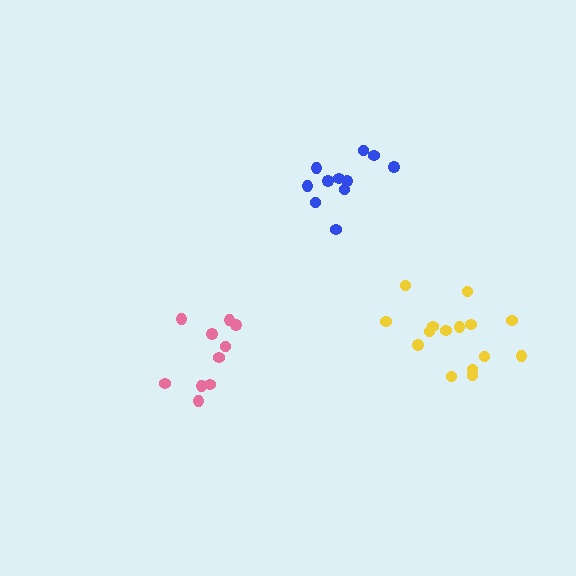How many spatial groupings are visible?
There are 3 spatial groupings.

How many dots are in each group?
Group 1: 11 dots, Group 2: 10 dots, Group 3: 15 dots (36 total).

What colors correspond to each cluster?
The clusters are colored: blue, pink, yellow.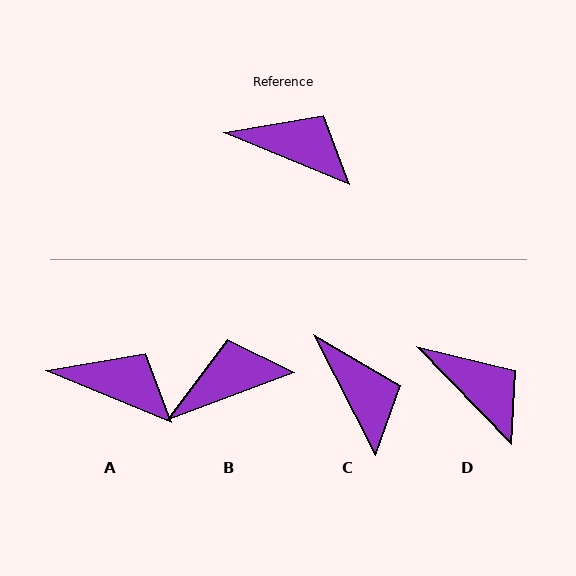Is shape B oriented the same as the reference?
No, it is off by about 43 degrees.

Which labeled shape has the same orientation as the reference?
A.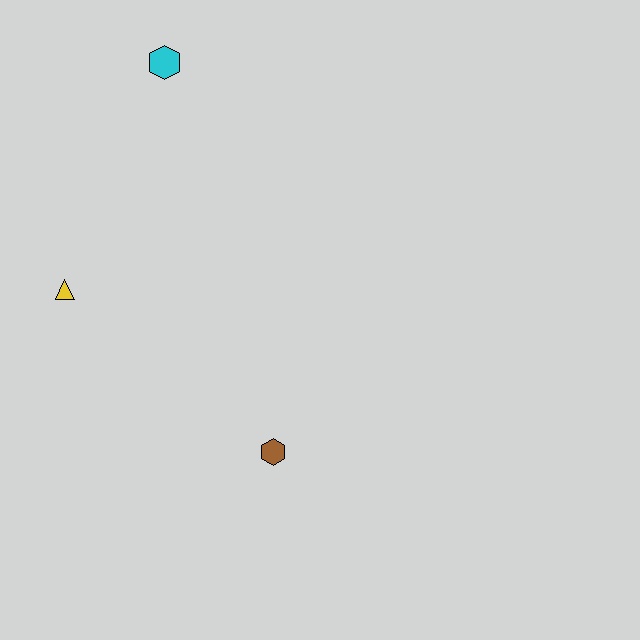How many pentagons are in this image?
There are no pentagons.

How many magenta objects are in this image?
There are no magenta objects.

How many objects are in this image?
There are 3 objects.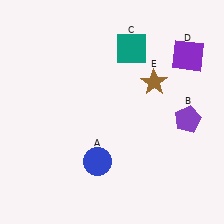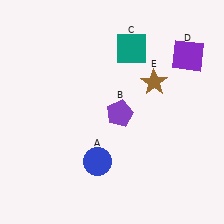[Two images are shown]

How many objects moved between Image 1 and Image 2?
1 object moved between the two images.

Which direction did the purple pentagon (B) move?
The purple pentagon (B) moved left.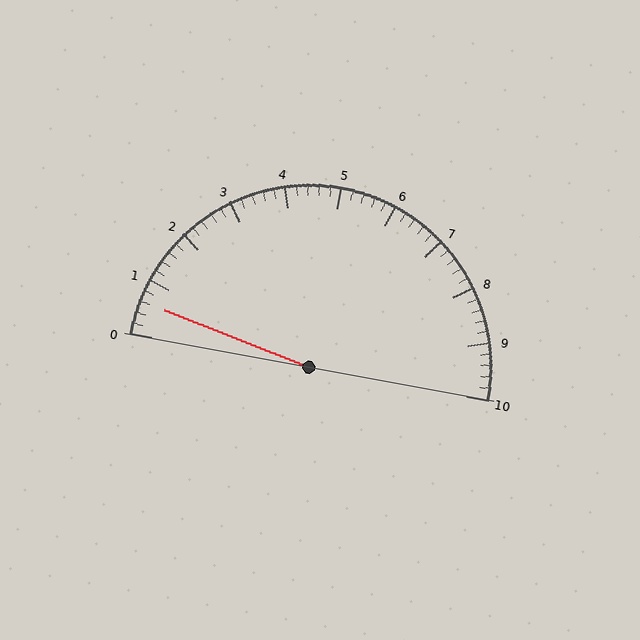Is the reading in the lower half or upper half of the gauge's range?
The reading is in the lower half of the range (0 to 10).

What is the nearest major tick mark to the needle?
The nearest major tick mark is 1.